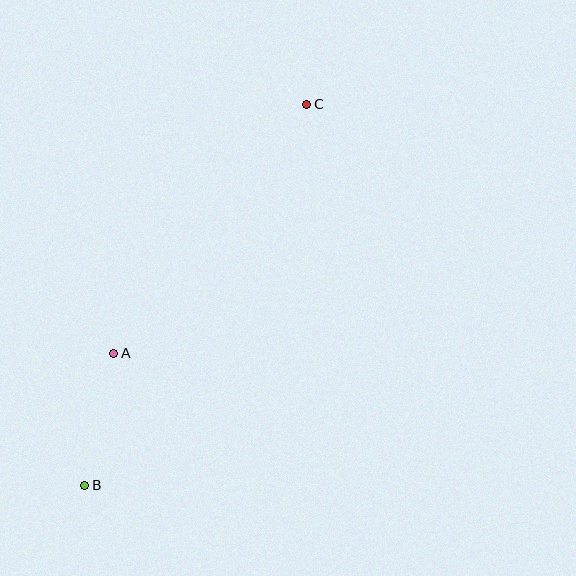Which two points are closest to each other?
Points A and B are closest to each other.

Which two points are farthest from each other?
Points B and C are farthest from each other.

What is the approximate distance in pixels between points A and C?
The distance between A and C is approximately 315 pixels.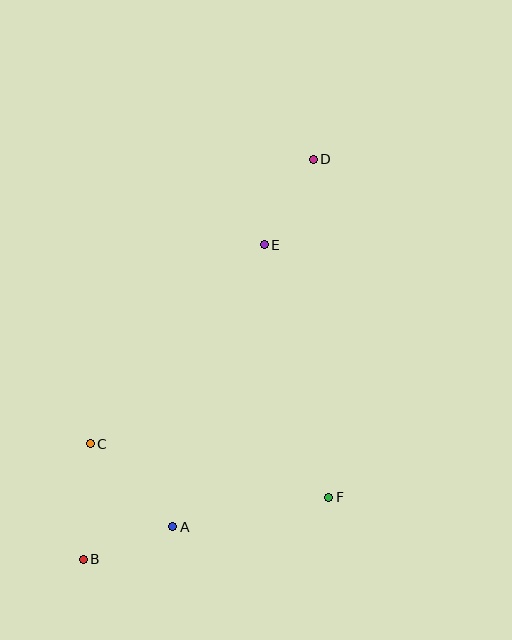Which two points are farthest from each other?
Points B and D are farthest from each other.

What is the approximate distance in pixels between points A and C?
The distance between A and C is approximately 117 pixels.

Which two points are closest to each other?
Points A and B are closest to each other.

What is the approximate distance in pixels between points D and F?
The distance between D and F is approximately 339 pixels.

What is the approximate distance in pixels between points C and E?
The distance between C and E is approximately 264 pixels.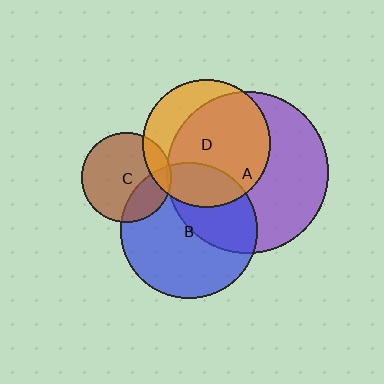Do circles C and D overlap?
Yes.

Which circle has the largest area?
Circle A (purple).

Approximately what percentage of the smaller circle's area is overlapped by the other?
Approximately 15%.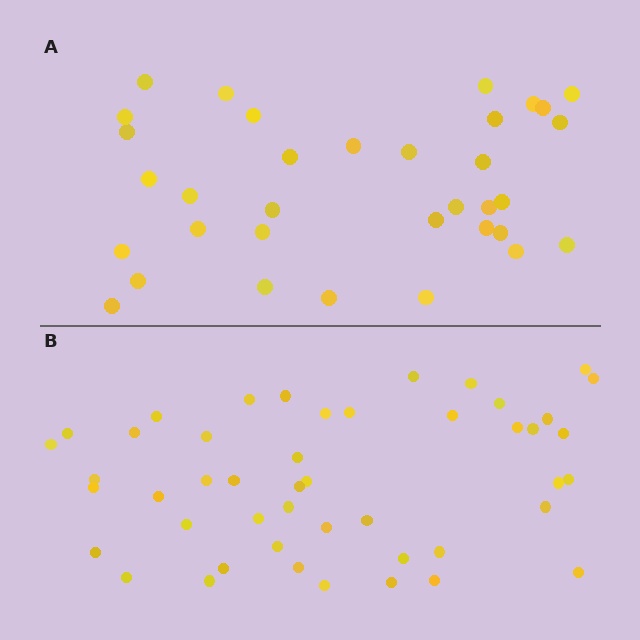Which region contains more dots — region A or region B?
Region B (the bottom region) has more dots.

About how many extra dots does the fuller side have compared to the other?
Region B has approximately 15 more dots than region A.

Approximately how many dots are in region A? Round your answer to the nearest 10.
About 30 dots. (The exact count is 34, which rounds to 30.)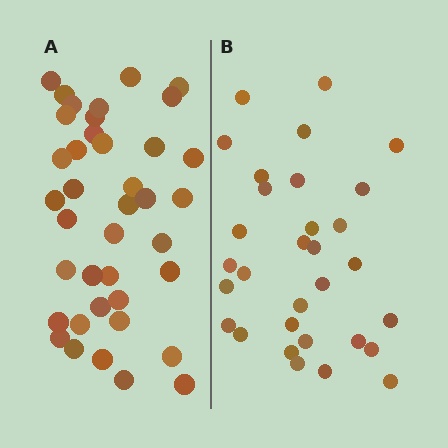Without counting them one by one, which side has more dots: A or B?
Region A (the left region) has more dots.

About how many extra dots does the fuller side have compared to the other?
Region A has roughly 8 or so more dots than region B.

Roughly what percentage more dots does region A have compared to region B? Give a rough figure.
About 25% more.